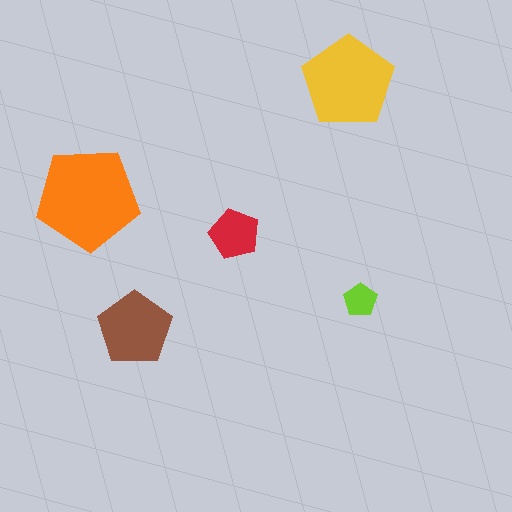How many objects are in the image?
There are 5 objects in the image.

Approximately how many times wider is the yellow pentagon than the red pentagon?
About 2 times wider.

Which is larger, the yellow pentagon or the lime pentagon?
The yellow one.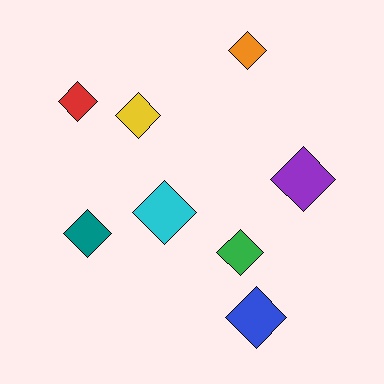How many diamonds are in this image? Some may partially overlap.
There are 8 diamonds.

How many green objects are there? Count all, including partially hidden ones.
There is 1 green object.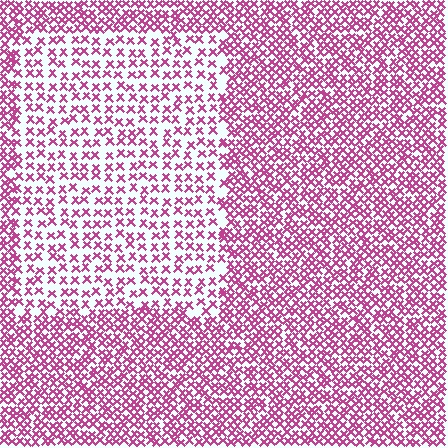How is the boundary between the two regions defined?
The boundary is defined by a change in element density (approximately 2.0x ratio). All elements are the same color, size, and shape.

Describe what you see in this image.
The image contains small magenta elements arranged at two different densities. A rectangle-shaped region is visible where the elements are less densely packed than the surrounding area.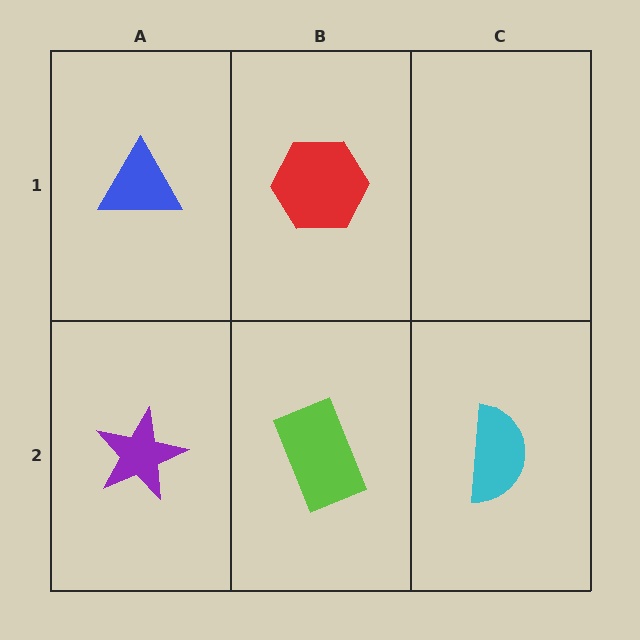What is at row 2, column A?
A purple star.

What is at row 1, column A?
A blue triangle.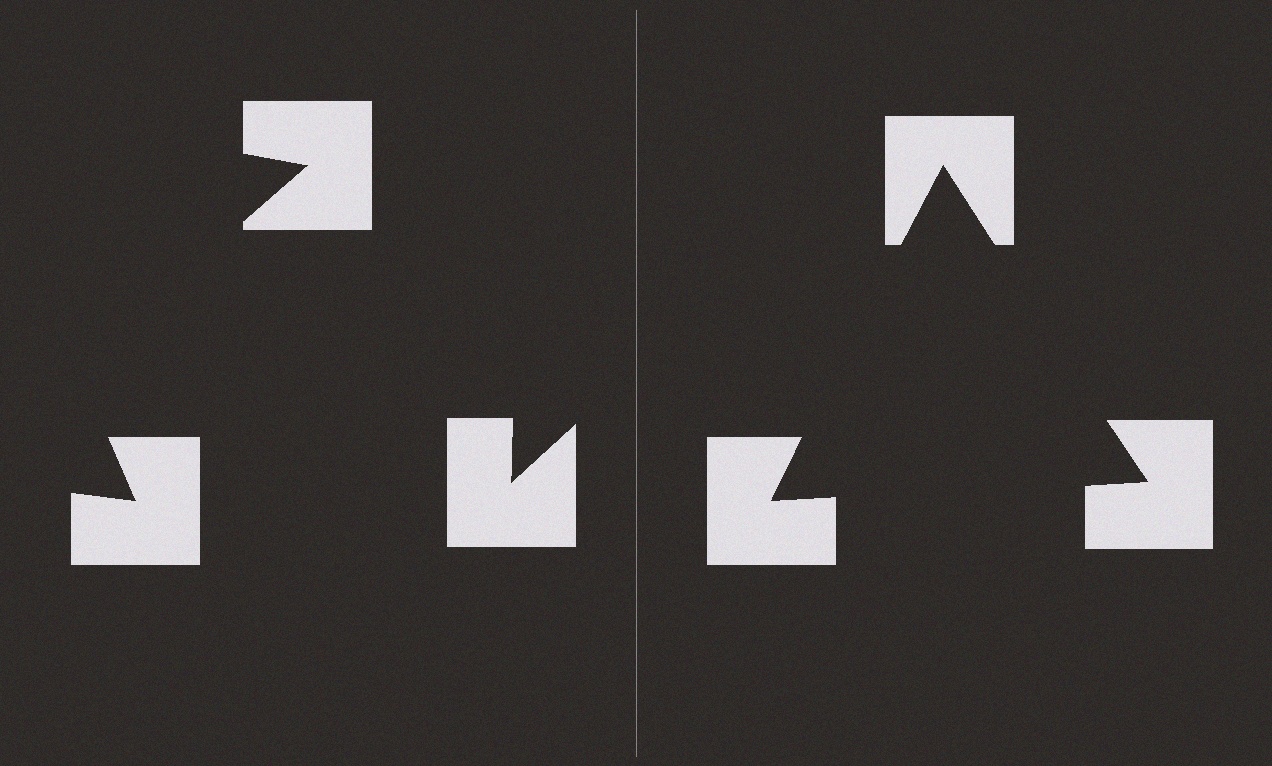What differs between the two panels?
The notched squares are positioned identically on both sides; only the wedge orientations differ. On the right they align to a triangle; on the left they are misaligned.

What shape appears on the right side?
An illusory triangle.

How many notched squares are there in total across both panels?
6 — 3 on each side.